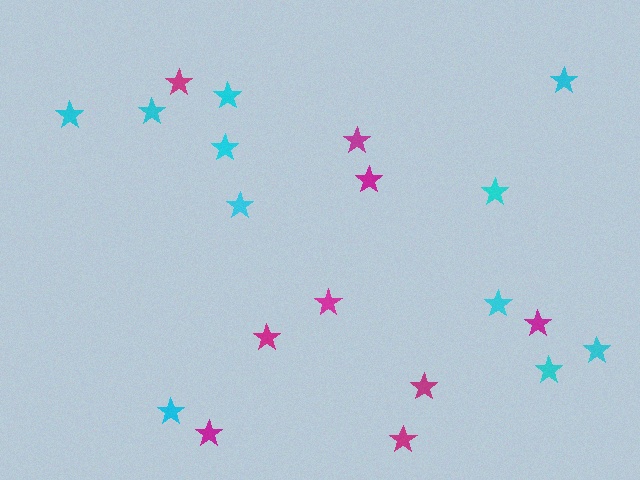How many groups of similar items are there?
There are 2 groups: one group of cyan stars (11) and one group of magenta stars (9).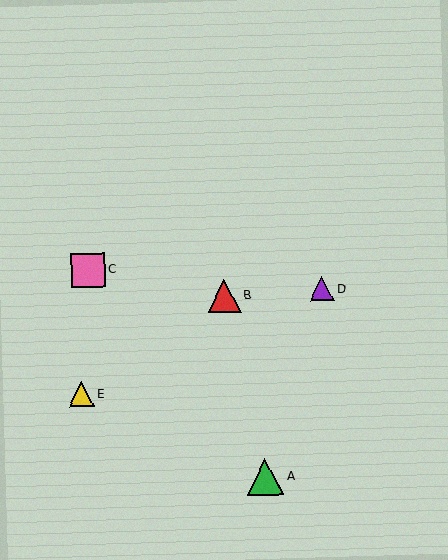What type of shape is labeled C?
Shape C is a pink square.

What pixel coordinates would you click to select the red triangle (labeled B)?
Click at (224, 296) to select the red triangle B.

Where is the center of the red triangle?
The center of the red triangle is at (224, 296).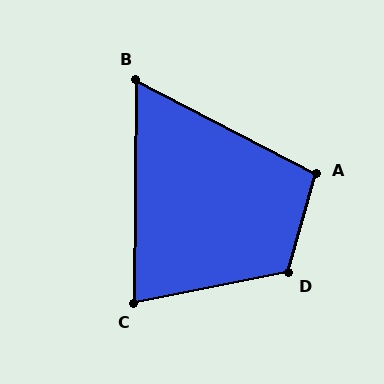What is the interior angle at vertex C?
Approximately 78 degrees (acute).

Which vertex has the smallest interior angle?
B, at approximately 63 degrees.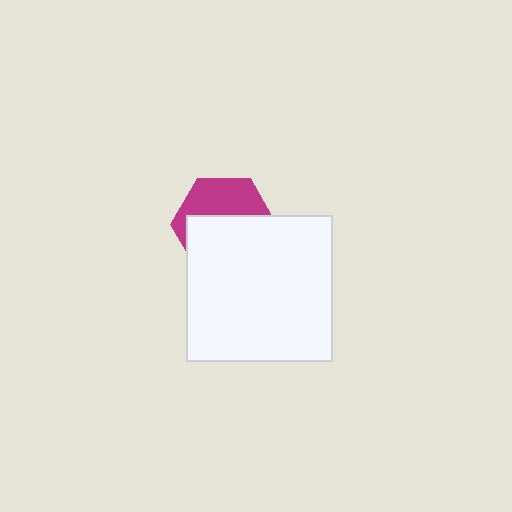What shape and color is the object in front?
The object in front is a white square.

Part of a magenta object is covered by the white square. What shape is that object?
It is a hexagon.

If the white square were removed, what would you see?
You would see the complete magenta hexagon.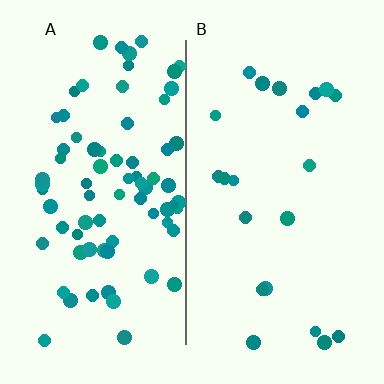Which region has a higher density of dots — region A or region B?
A (the left).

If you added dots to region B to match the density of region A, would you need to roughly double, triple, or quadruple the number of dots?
Approximately quadruple.